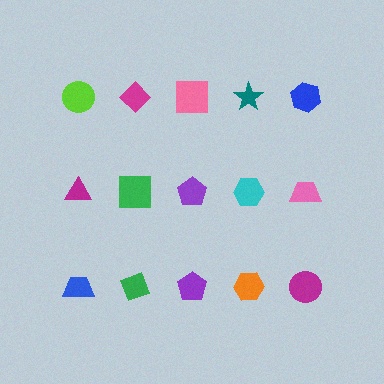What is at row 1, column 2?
A magenta diamond.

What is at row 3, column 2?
A green diamond.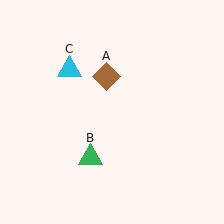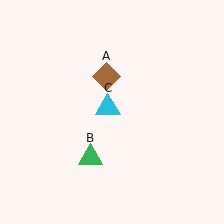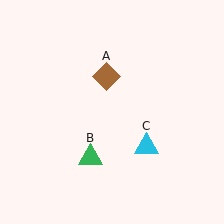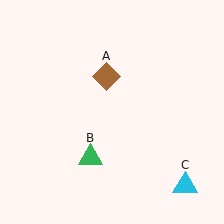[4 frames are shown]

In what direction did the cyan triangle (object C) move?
The cyan triangle (object C) moved down and to the right.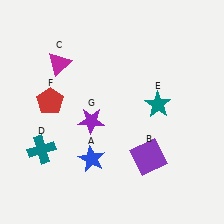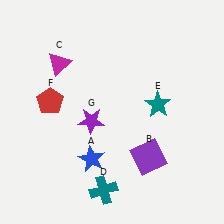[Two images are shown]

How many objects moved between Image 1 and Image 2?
1 object moved between the two images.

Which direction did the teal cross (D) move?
The teal cross (D) moved right.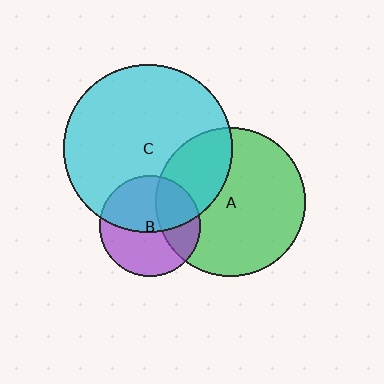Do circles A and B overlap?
Yes.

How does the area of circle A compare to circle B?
Approximately 2.2 times.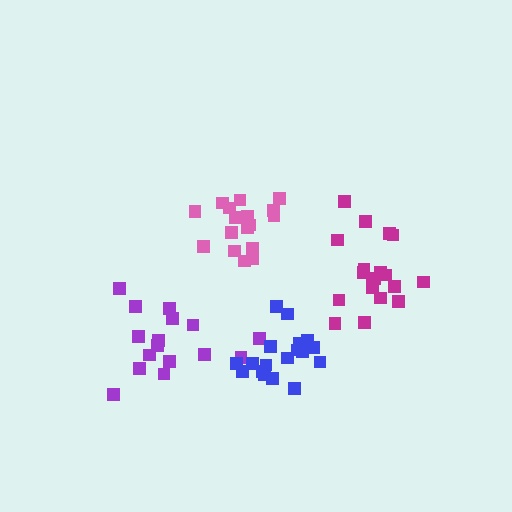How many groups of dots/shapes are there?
There are 4 groups.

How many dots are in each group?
Group 1: 16 dots, Group 2: 19 dots, Group 3: 19 dots, Group 4: 17 dots (71 total).